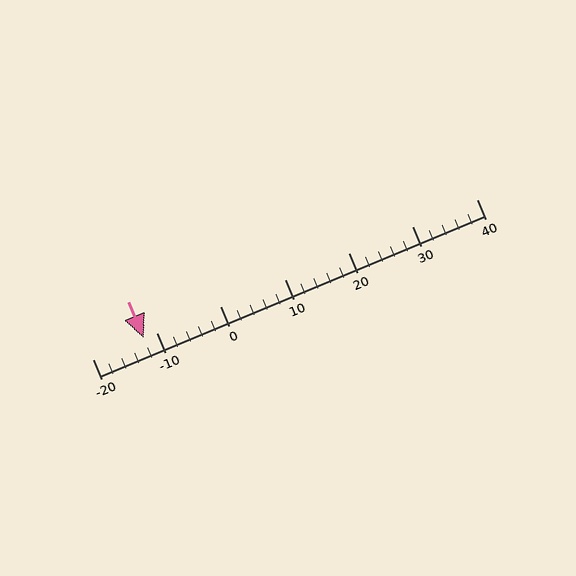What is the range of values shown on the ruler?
The ruler shows values from -20 to 40.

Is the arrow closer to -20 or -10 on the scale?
The arrow is closer to -10.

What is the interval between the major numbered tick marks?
The major tick marks are spaced 10 units apart.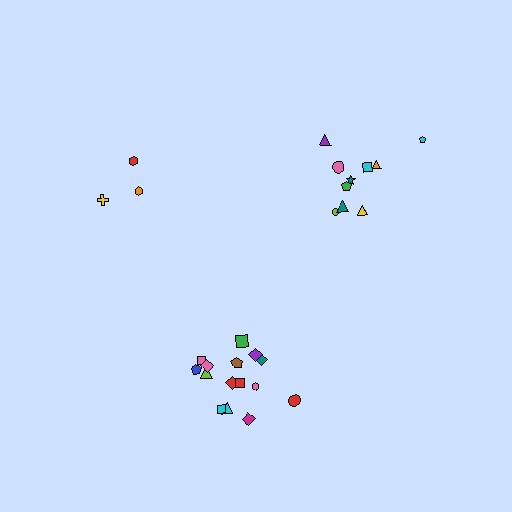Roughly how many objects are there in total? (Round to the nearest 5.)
Roughly 30 objects in total.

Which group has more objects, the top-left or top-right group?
The top-right group.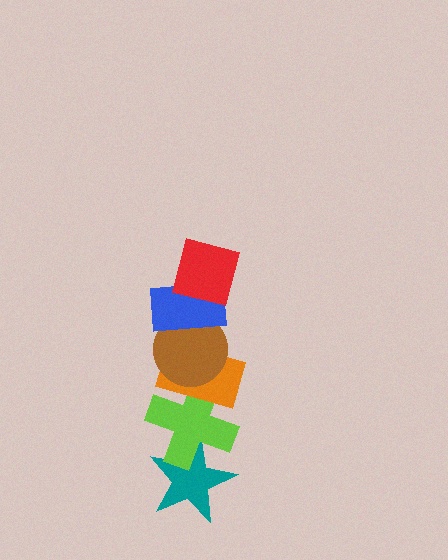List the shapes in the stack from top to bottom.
From top to bottom: the red square, the blue rectangle, the brown circle, the orange rectangle, the lime cross, the teal star.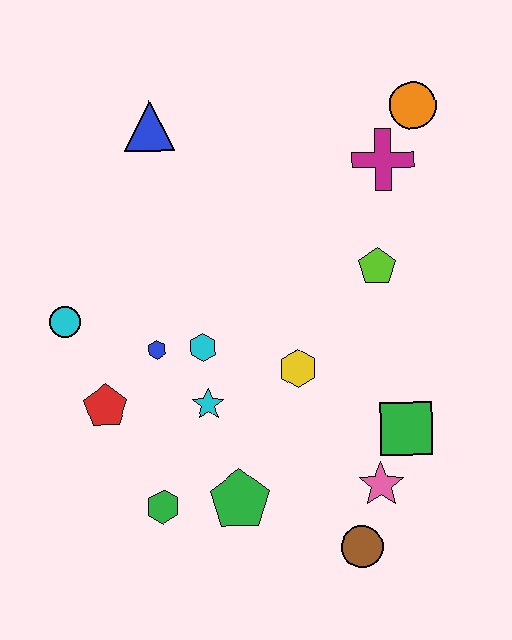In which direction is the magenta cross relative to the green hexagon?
The magenta cross is above the green hexagon.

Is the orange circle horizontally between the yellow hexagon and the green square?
No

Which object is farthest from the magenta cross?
The green hexagon is farthest from the magenta cross.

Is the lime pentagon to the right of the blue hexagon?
Yes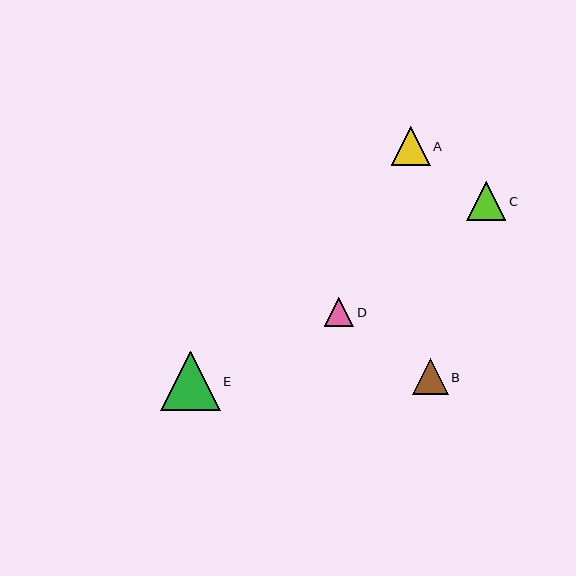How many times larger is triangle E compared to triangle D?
Triangle E is approximately 2.0 times the size of triangle D.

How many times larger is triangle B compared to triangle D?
Triangle B is approximately 1.2 times the size of triangle D.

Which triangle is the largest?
Triangle E is the largest with a size of approximately 60 pixels.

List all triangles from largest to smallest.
From largest to smallest: E, C, A, B, D.